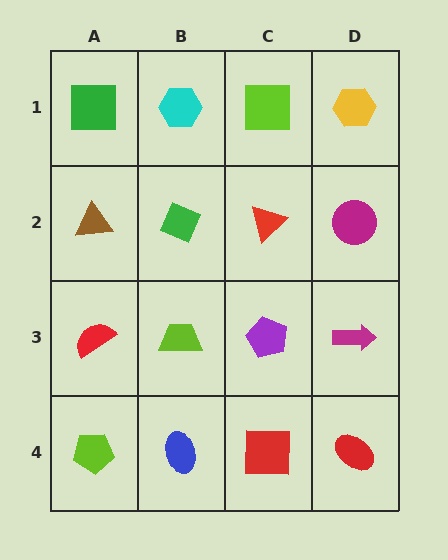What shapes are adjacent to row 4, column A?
A red semicircle (row 3, column A), a blue ellipse (row 4, column B).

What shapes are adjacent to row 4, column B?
A lime trapezoid (row 3, column B), a lime pentagon (row 4, column A), a red square (row 4, column C).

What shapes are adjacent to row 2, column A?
A green square (row 1, column A), a red semicircle (row 3, column A), a green diamond (row 2, column B).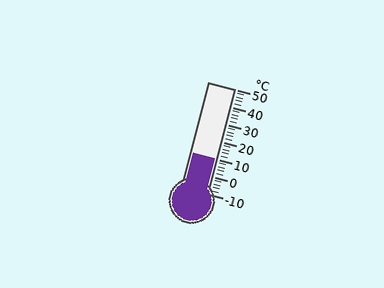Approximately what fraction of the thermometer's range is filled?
The thermometer is filled to approximately 35% of its range.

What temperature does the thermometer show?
The thermometer shows approximately 10°C.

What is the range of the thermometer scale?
The thermometer scale ranges from -10°C to 50°C.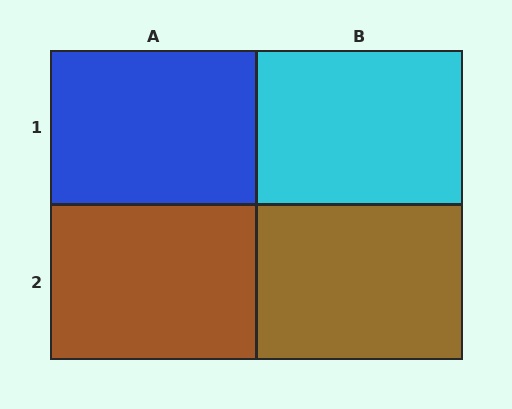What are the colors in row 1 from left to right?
Blue, cyan.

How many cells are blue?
1 cell is blue.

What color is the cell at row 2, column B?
Brown.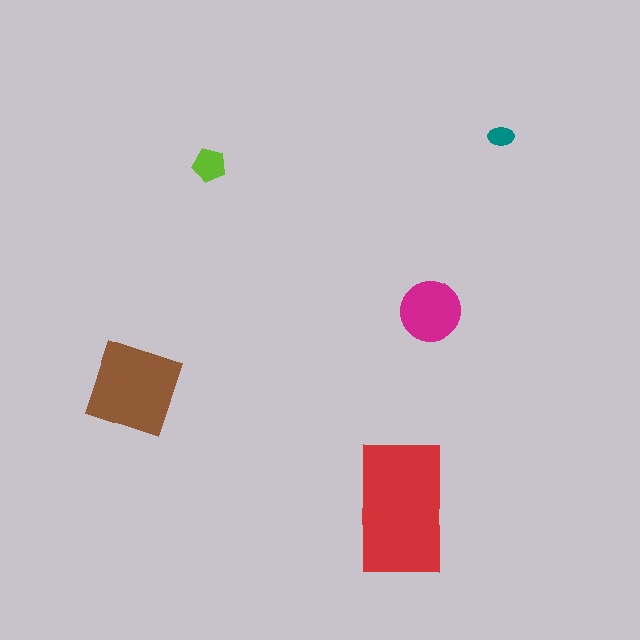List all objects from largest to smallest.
The red rectangle, the brown diamond, the magenta circle, the lime pentagon, the teal ellipse.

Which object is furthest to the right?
The teal ellipse is rightmost.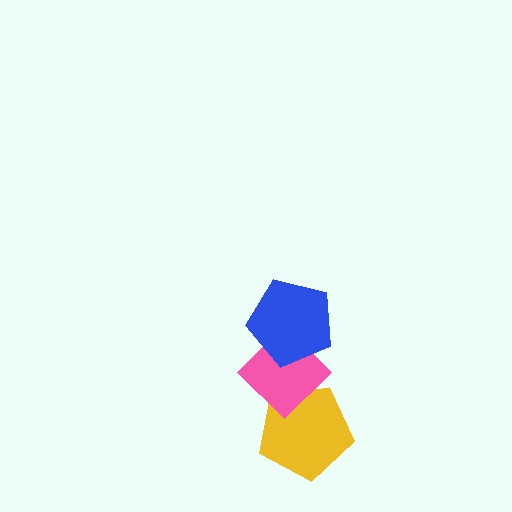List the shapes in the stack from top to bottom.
From top to bottom: the blue pentagon, the pink diamond, the yellow pentagon.